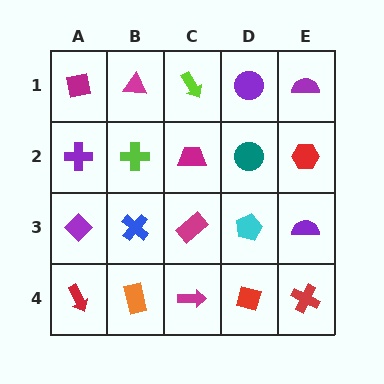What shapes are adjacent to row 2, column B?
A magenta triangle (row 1, column B), a blue cross (row 3, column B), a purple cross (row 2, column A), a magenta trapezoid (row 2, column C).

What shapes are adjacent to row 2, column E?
A purple semicircle (row 1, column E), a purple semicircle (row 3, column E), a teal circle (row 2, column D).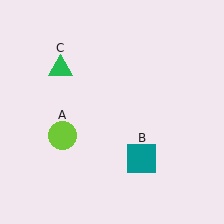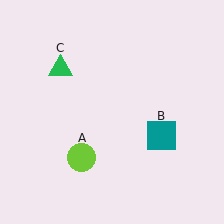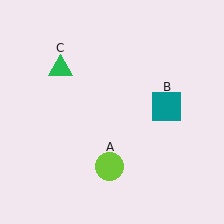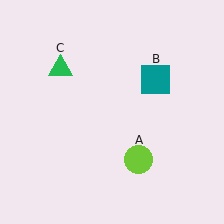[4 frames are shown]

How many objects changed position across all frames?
2 objects changed position: lime circle (object A), teal square (object B).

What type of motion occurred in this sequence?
The lime circle (object A), teal square (object B) rotated counterclockwise around the center of the scene.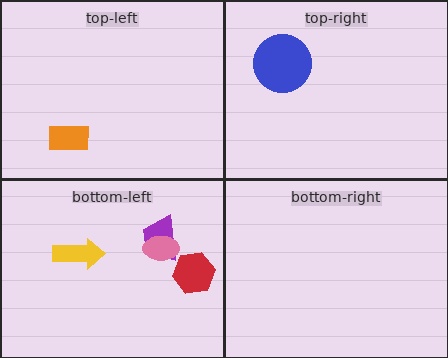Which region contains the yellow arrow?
The bottom-left region.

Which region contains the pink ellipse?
The bottom-left region.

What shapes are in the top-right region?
The blue circle.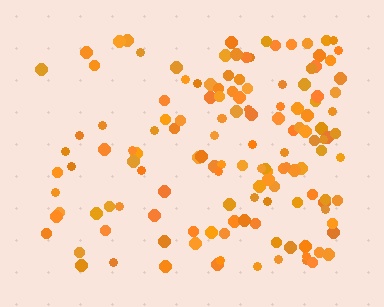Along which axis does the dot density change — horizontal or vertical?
Horizontal.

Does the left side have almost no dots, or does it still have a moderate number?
Still a moderate number, just noticeably fewer than the right.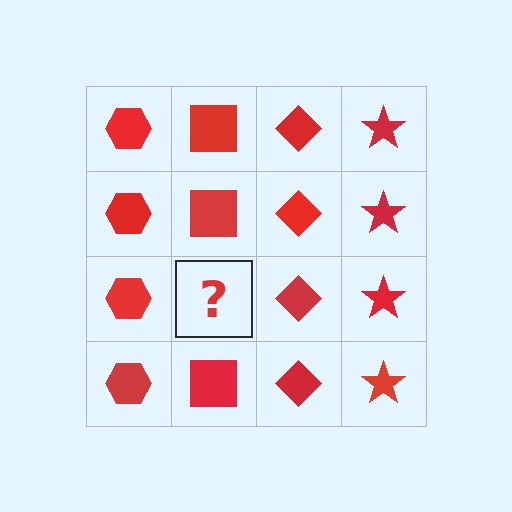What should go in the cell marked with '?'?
The missing cell should contain a red square.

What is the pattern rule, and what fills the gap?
The rule is that each column has a consistent shape. The gap should be filled with a red square.